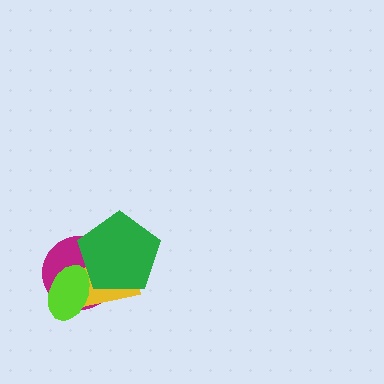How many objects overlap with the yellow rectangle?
3 objects overlap with the yellow rectangle.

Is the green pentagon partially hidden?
No, no other shape covers it.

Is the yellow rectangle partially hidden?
Yes, it is partially covered by another shape.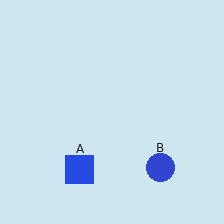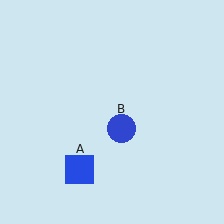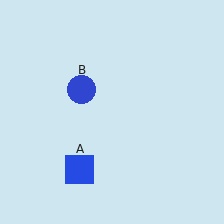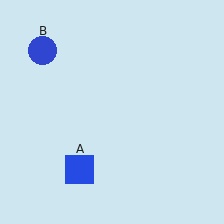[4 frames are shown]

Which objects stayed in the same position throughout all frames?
Blue square (object A) remained stationary.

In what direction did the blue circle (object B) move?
The blue circle (object B) moved up and to the left.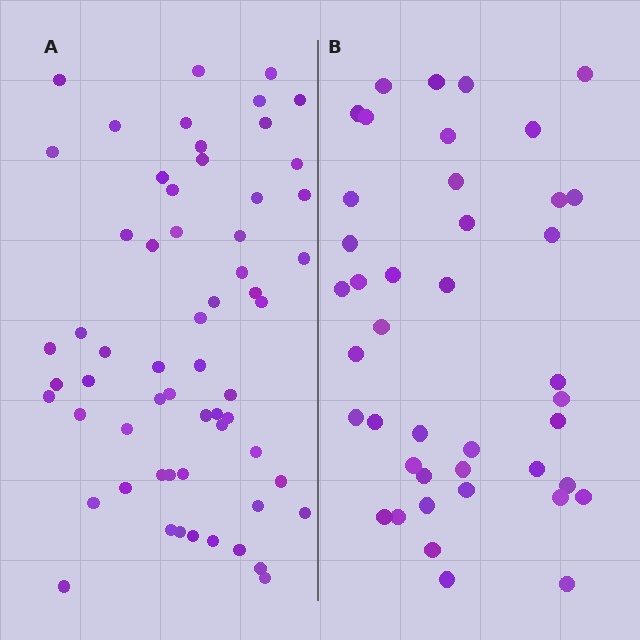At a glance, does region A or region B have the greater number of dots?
Region A (the left region) has more dots.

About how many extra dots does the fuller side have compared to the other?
Region A has approximately 20 more dots than region B.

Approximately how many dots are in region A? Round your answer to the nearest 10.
About 60 dots.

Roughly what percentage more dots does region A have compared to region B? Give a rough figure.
About 45% more.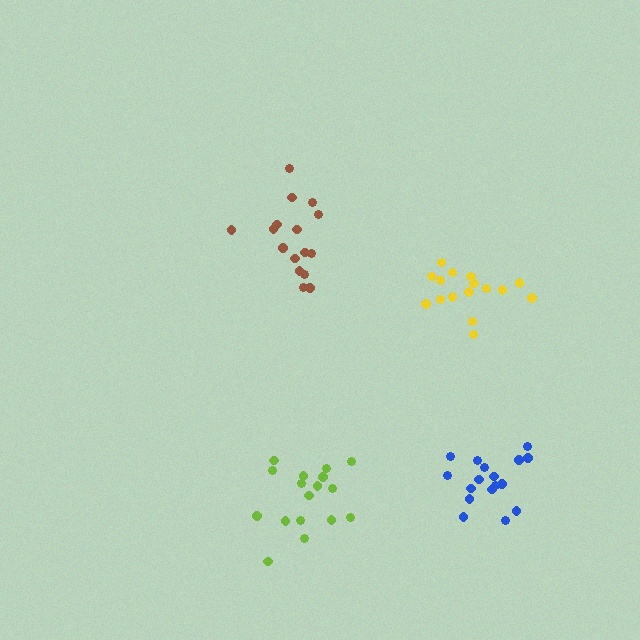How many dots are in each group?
Group 1: 16 dots, Group 2: 17 dots, Group 3: 17 dots, Group 4: 16 dots (66 total).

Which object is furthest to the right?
The blue cluster is rightmost.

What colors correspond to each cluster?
The clusters are colored: yellow, lime, blue, brown.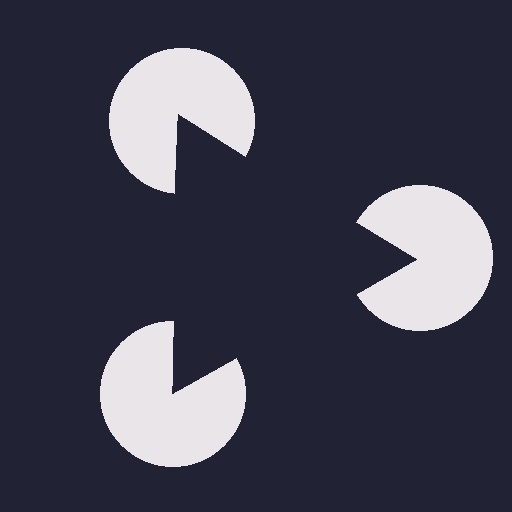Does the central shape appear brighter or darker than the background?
It typically appears slightly darker than the background, even though no actual brightness change is drawn.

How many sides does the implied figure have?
3 sides.